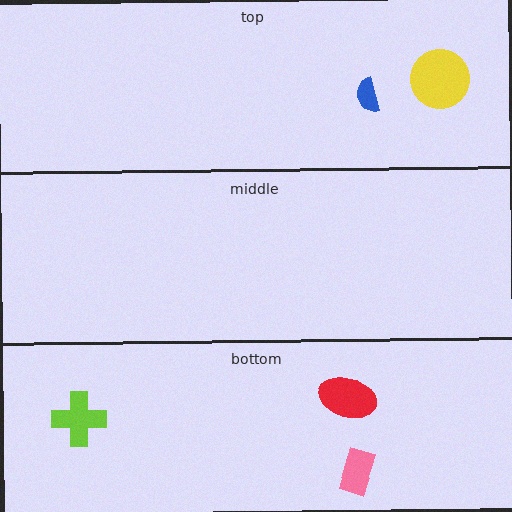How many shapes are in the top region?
2.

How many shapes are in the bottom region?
3.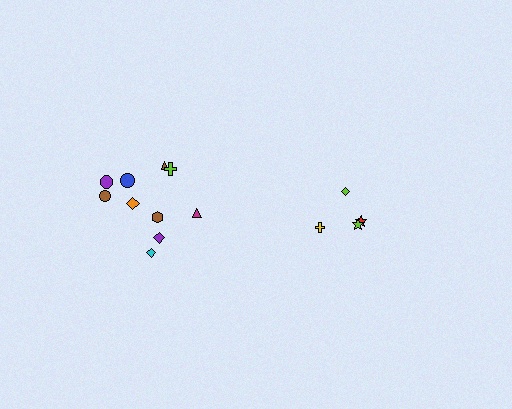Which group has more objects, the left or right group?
The left group.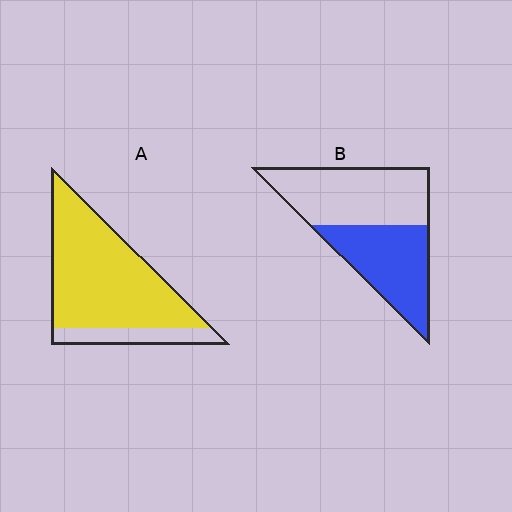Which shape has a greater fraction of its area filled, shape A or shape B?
Shape A.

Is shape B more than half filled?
No.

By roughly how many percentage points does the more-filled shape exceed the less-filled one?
By roughly 35 percentage points (A over B).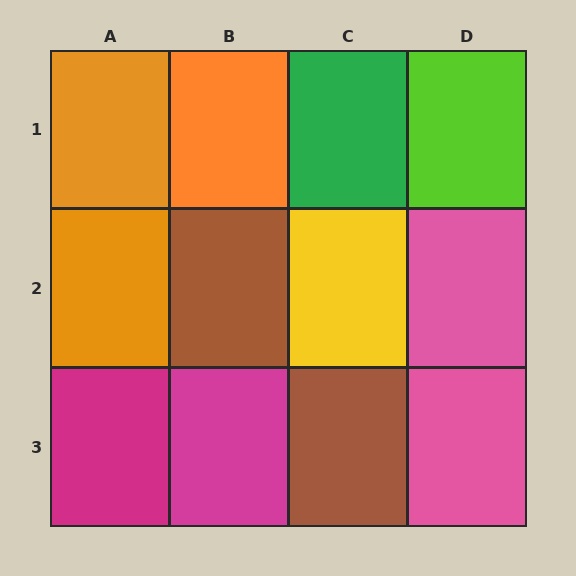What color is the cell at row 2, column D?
Pink.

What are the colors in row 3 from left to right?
Magenta, magenta, brown, pink.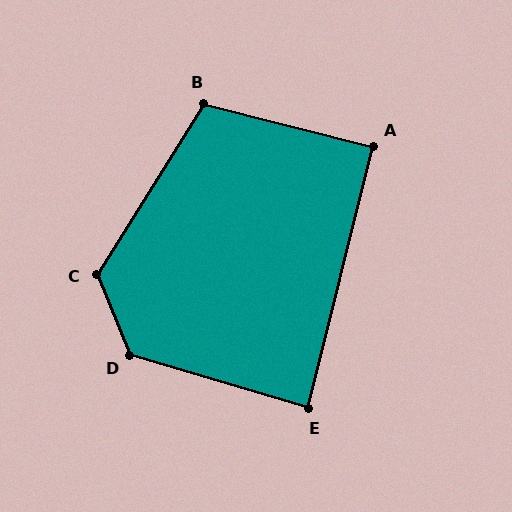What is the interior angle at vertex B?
Approximately 108 degrees (obtuse).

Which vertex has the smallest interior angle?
E, at approximately 88 degrees.